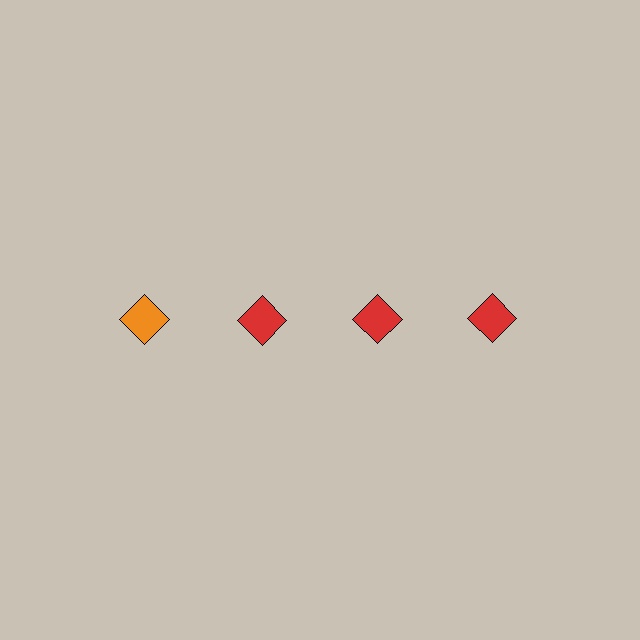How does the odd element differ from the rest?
It has a different color: orange instead of red.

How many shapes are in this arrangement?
There are 4 shapes arranged in a grid pattern.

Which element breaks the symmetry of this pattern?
The orange diamond in the top row, leftmost column breaks the symmetry. All other shapes are red diamonds.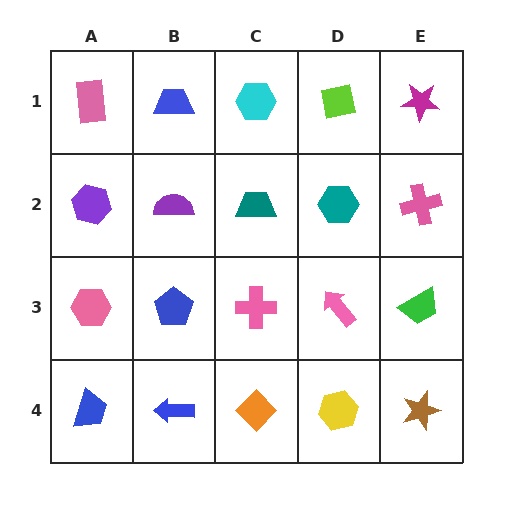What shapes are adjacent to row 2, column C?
A cyan hexagon (row 1, column C), a pink cross (row 3, column C), a purple semicircle (row 2, column B), a teal hexagon (row 2, column D).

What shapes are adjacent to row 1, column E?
A pink cross (row 2, column E), a lime square (row 1, column D).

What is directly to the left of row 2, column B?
A purple hexagon.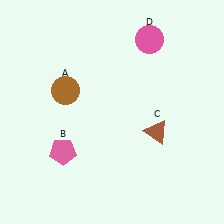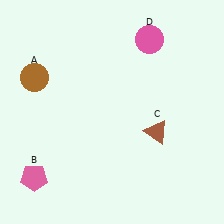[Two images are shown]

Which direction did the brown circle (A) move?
The brown circle (A) moved left.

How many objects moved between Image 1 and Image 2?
2 objects moved between the two images.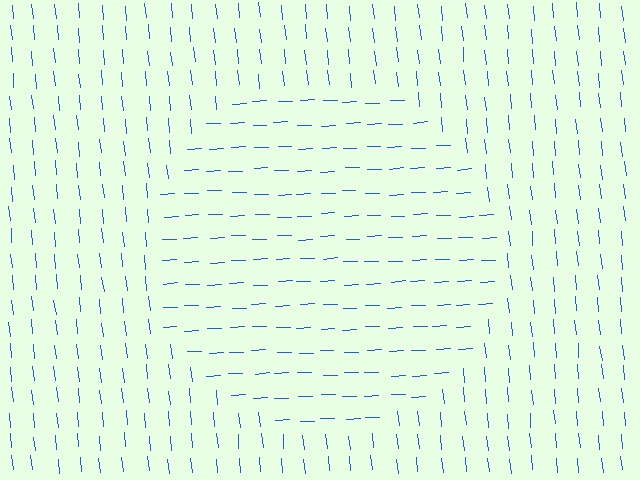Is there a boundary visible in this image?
Yes, there is a texture boundary formed by a change in line orientation.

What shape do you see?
I see a circle.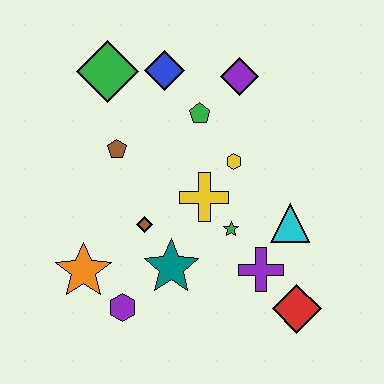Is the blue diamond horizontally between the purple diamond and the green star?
No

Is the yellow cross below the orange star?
No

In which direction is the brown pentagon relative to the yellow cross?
The brown pentagon is to the left of the yellow cross.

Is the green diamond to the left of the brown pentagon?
Yes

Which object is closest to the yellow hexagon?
The yellow cross is closest to the yellow hexagon.